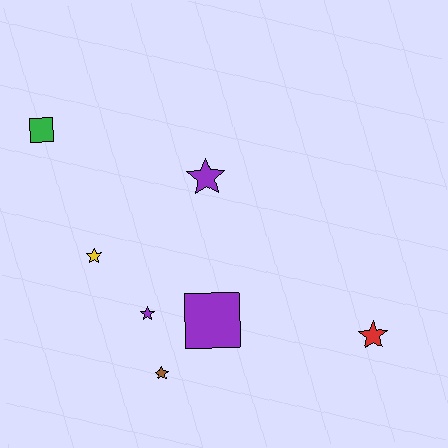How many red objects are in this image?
There is 1 red object.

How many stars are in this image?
There are 5 stars.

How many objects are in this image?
There are 7 objects.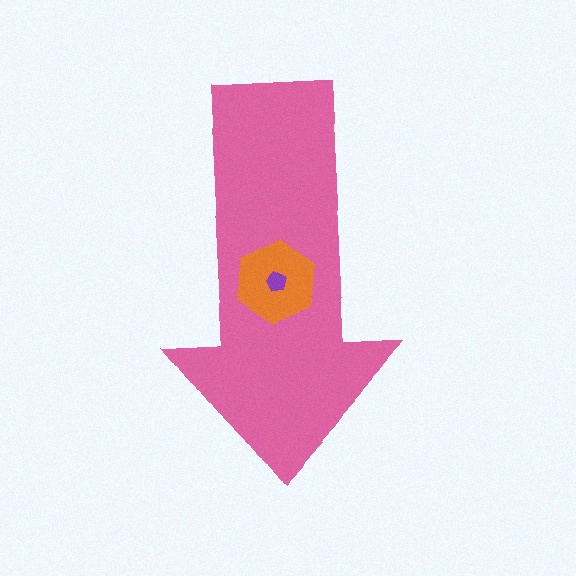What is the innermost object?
The purple pentagon.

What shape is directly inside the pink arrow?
The orange hexagon.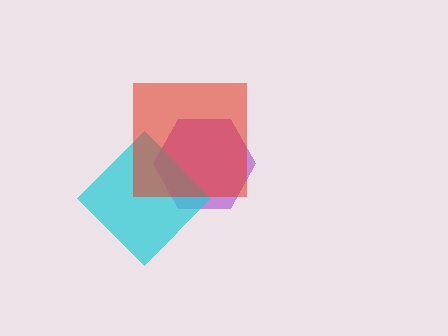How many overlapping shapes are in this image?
There are 3 overlapping shapes in the image.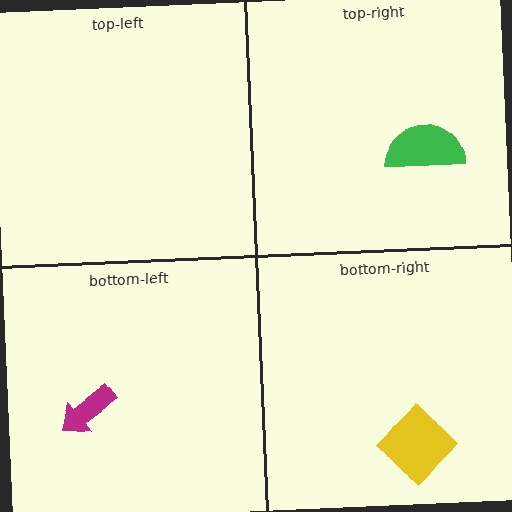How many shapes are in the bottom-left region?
1.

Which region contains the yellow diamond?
The bottom-right region.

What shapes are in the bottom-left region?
The magenta arrow.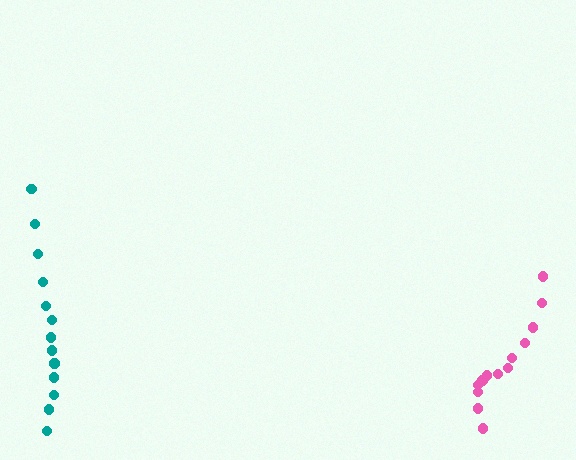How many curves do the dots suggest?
There are 2 distinct paths.